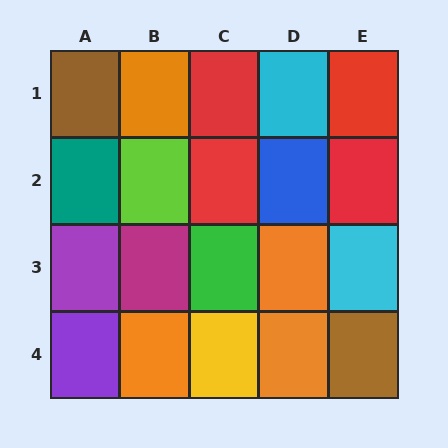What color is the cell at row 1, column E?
Red.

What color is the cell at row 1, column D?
Cyan.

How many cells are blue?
1 cell is blue.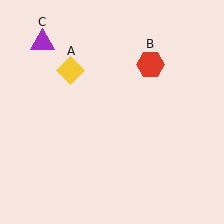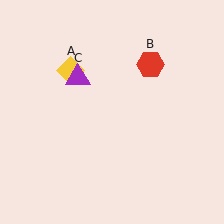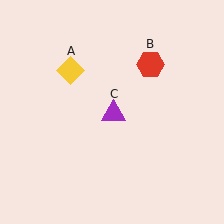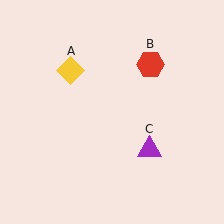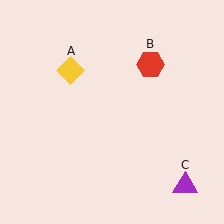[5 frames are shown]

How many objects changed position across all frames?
1 object changed position: purple triangle (object C).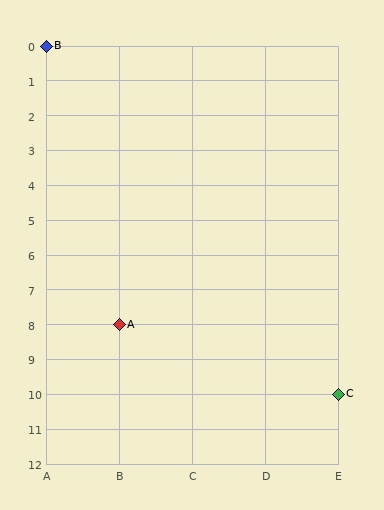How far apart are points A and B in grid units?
Points A and B are 1 column and 8 rows apart (about 8.1 grid units diagonally).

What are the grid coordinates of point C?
Point C is at grid coordinates (E, 10).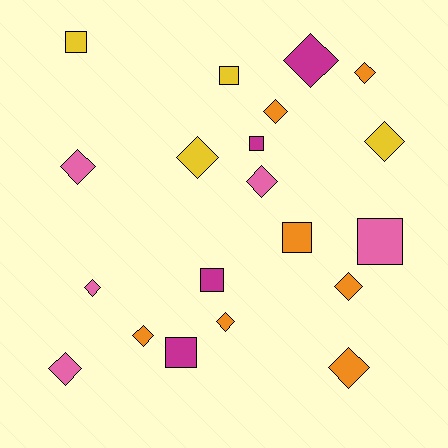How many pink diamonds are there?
There are 4 pink diamonds.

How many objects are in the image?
There are 20 objects.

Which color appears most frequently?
Orange, with 7 objects.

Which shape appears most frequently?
Diamond, with 13 objects.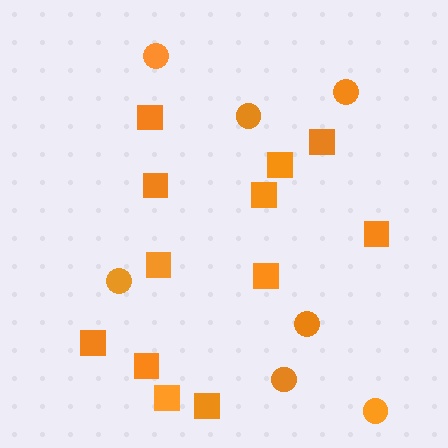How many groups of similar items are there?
There are 2 groups: one group of circles (7) and one group of squares (12).